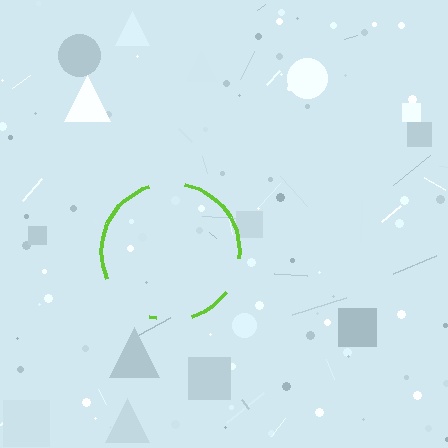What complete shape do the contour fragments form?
The contour fragments form a circle.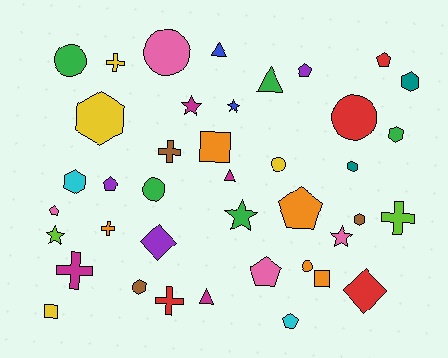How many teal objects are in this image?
There are 2 teal objects.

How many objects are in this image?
There are 40 objects.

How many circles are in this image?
There are 6 circles.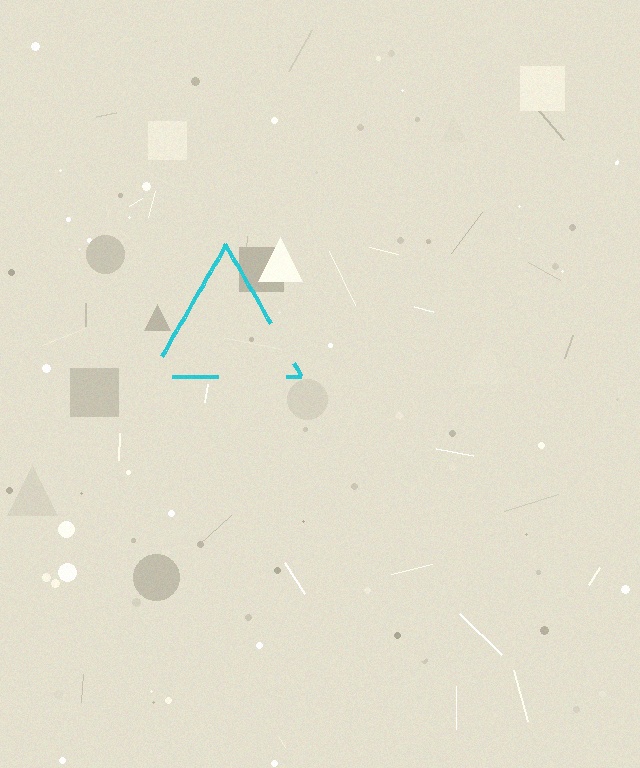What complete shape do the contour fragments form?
The contour fragments form a triangle.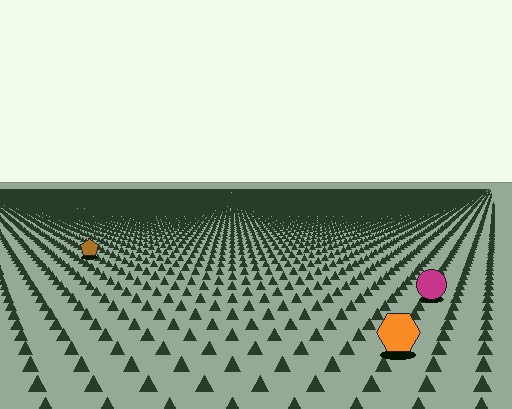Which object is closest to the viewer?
The orange hexagon is closest. The texture marks near it are larger and more spread out.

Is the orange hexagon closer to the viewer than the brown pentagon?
Yes. The orange hexagon is closer — you can tell from the texture gradient: the ground texture is coarser near it.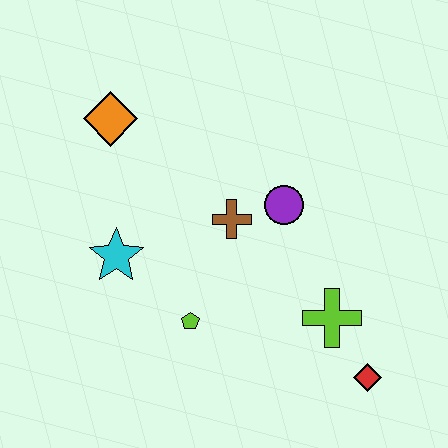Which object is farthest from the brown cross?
The red diamond is farthest from the brown cross.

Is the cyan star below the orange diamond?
Yes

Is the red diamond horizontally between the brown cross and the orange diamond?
No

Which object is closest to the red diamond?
The lime cross is closest to the red diamond.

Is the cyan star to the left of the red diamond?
Yes